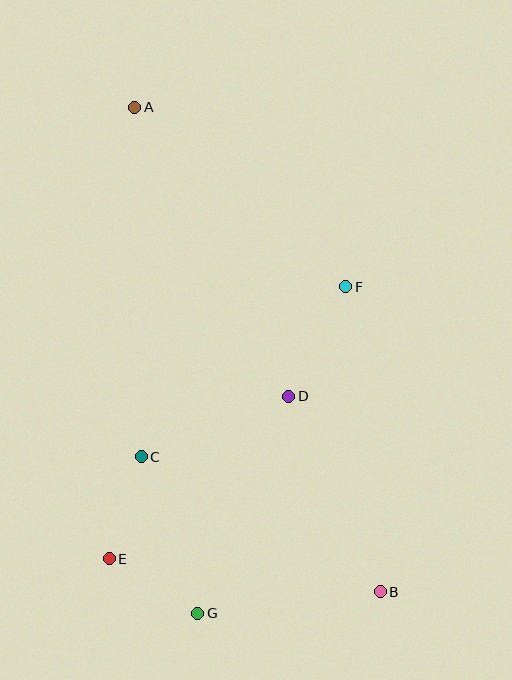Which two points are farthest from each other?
Points A and B are farthest from each other.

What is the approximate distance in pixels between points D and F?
The distance between D and F is approximately 123 pixels.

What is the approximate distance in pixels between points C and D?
The distance between C and D is approximately 159 pixels.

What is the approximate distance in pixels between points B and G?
The distance between B and G is approximately 184 pixels.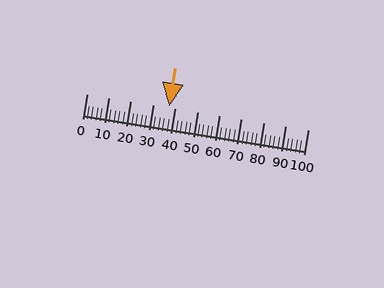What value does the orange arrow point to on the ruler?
The orange arrow points to approximately 37.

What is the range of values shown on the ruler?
The ruler shows values from 0 to 100.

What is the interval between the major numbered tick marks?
The major tick marks are spaced 10 units apart.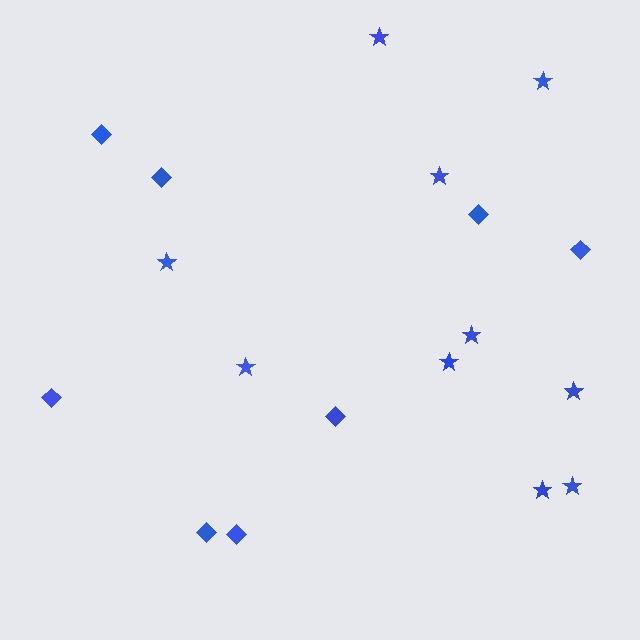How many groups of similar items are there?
There are 2 groups: one group of stars (10) and one group of diamonds (8).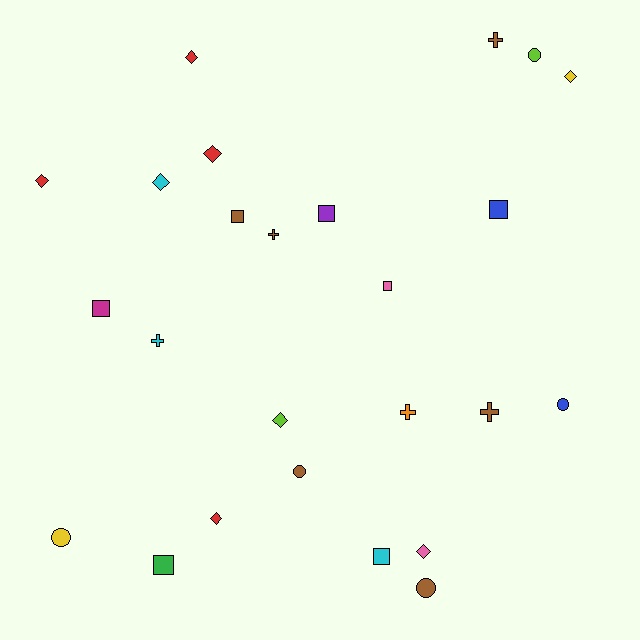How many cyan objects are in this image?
There are 3 cyan objects.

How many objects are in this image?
There are 25 objects.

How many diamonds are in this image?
There are 8 diamonds.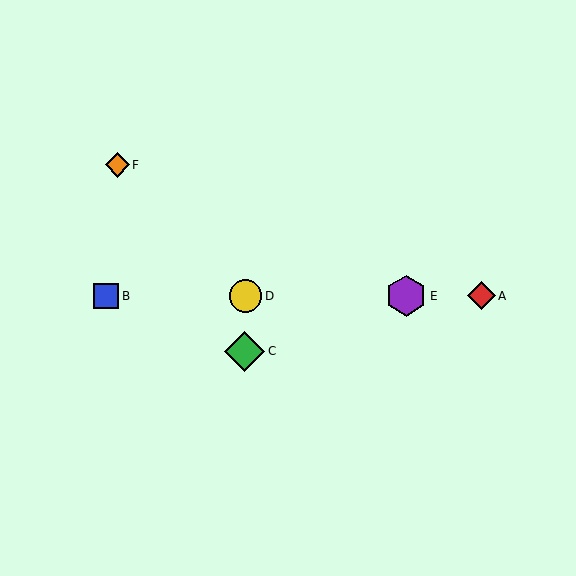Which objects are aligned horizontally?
Objects A, B, D, E are aligned horizontally.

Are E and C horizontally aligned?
No, E is at y≈296 and C is at y≈351.